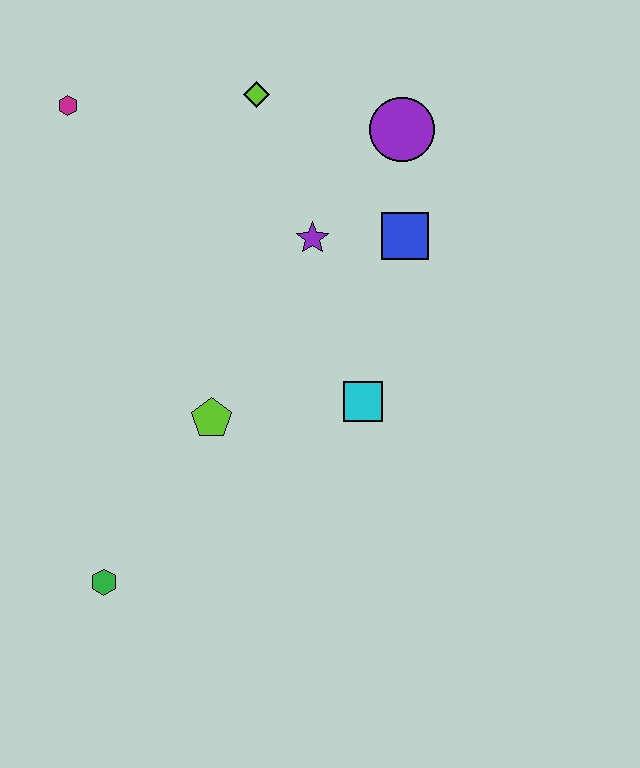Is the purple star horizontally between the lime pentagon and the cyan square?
Yes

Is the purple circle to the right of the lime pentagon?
Yes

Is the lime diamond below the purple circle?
No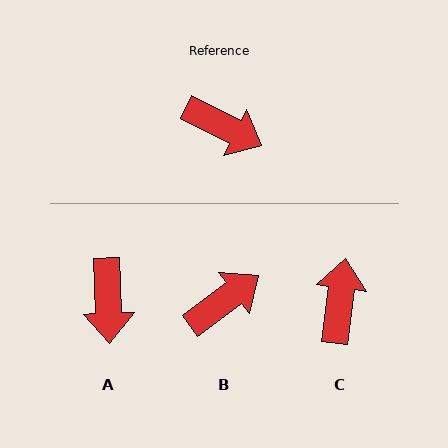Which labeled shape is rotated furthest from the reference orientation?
C, about 110 degrees away.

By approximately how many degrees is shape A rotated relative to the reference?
Approximately 61 degrees clockwise.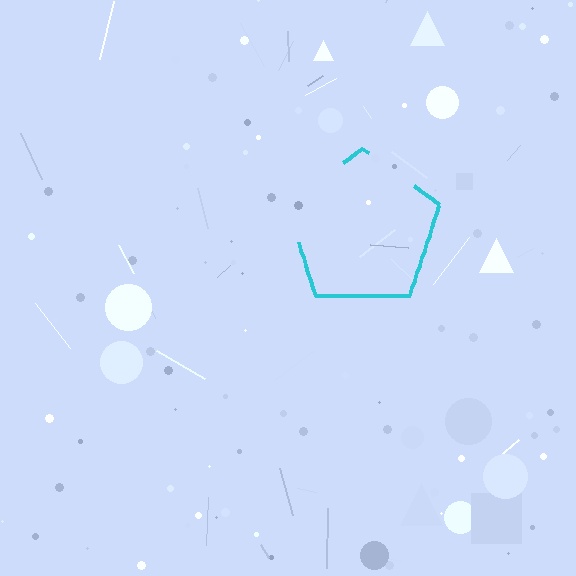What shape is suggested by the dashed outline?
The dashed outline suggests a pentagon.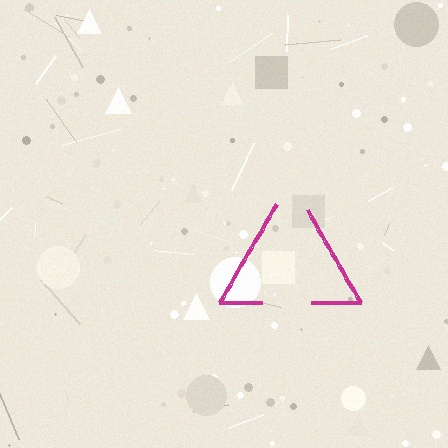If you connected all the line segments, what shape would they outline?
They would outline a triangle.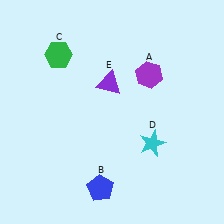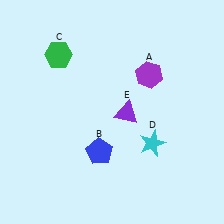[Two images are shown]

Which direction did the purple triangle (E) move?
The purple triangle (E) moved down.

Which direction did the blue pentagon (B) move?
The blue pentagon (B) moved up.